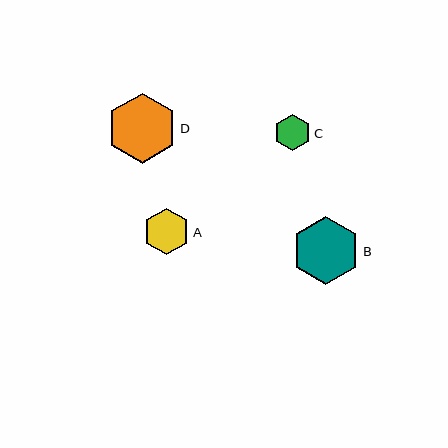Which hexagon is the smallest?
Hexagon C is the smallest with a size of approximately 37 pixels.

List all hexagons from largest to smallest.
From largest to smallest: D, B, A, C.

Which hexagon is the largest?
Hexagon D is the largest with a size of approximately 70 pixels.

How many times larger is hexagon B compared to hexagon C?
Hexagon B is approximately 1.9 times the size of hexagon C.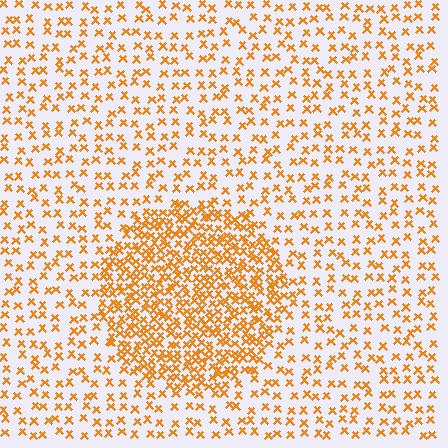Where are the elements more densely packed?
The elements are more densely packed inside the circle boundary.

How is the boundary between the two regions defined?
The boundary is defined by a change in element density (approximately 2.4x ratio). All elements are the same color, size, and shape.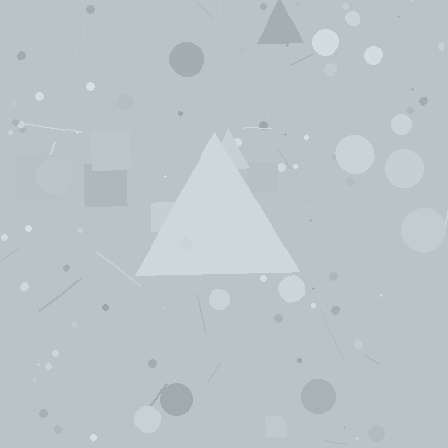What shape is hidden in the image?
A triangle is hidden in the image.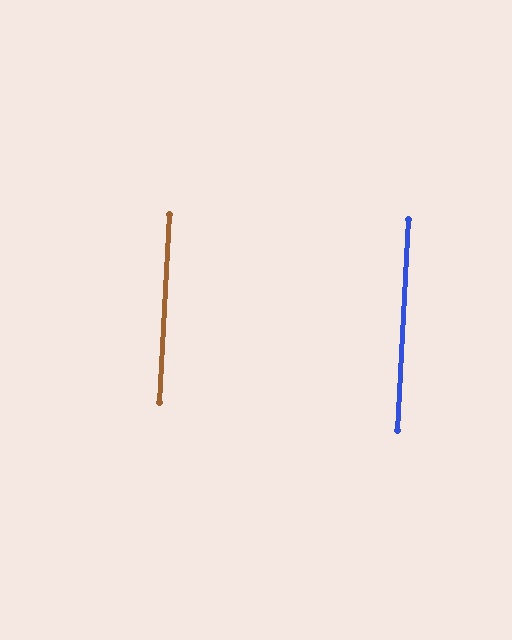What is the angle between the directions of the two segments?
Approximately 0 degrees.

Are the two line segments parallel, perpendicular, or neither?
Parallel — their directions differ by only 0.1°.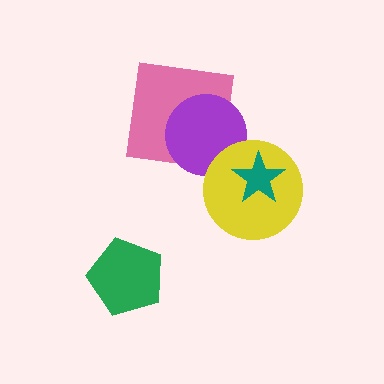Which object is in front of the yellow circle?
The teal star is in front of the yellow circle.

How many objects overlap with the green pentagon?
0 objects overlap with the green pentagon.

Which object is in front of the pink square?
The purple circle is in front of the pink square.